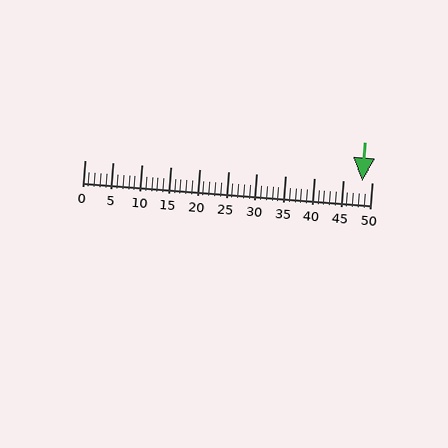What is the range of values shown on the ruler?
The ruler shows values from 0 to 50.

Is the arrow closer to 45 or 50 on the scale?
The arrow is closer to 50.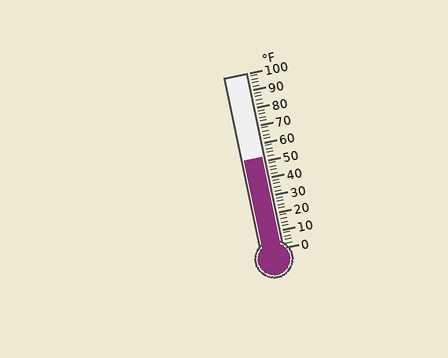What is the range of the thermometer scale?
The thermometer scale ranges from 0°F to 100°F.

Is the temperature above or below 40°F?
The temperature is above 40°F.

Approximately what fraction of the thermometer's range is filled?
The thermometer is filled to approximately 50% of its range.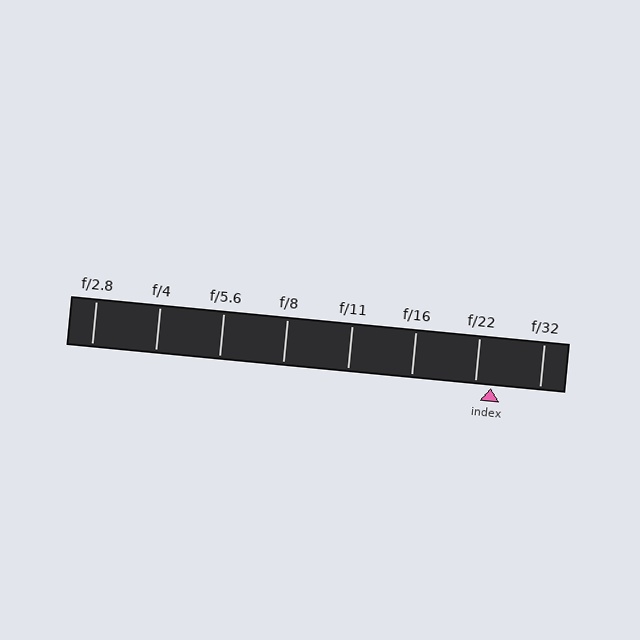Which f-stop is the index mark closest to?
The index mark is closest to f/22.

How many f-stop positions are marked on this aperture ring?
There are 8 f-stop positions marked.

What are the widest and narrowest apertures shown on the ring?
The widest aperture shown is f/2.8 and the narrowest is f/32.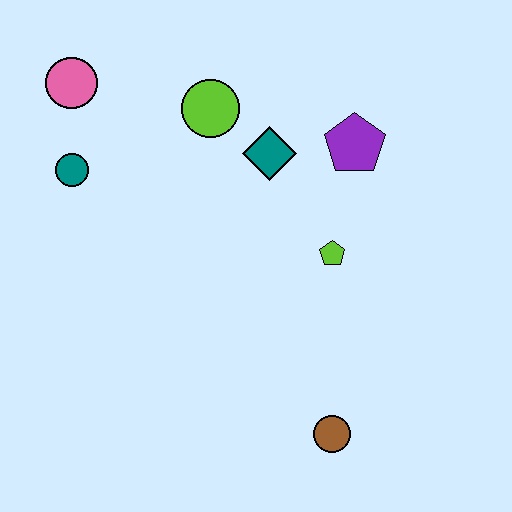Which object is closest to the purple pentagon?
The teal diamond is closest to the purple pentagon.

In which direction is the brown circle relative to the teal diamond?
The brown circle is below the teal diamond.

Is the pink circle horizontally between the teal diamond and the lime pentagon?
No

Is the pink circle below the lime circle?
No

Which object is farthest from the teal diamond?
The brown circle is farthest from the teal diamond.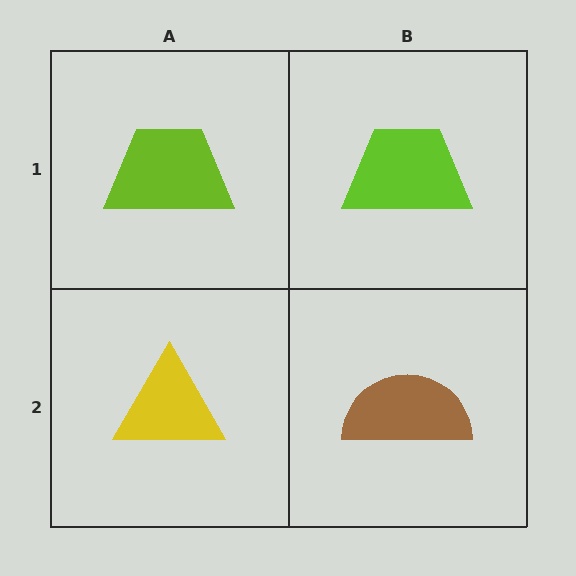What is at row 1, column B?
A lime trapezoid.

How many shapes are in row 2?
2 shapes.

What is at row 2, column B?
A brown semicircle.